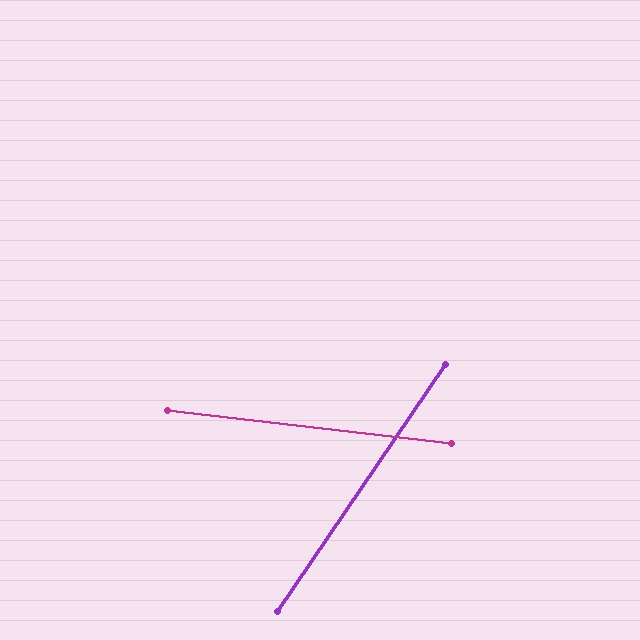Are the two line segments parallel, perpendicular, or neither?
Neither parallel nor perpendicular — they differ by about 62°.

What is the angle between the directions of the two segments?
Approximately 62 degrees.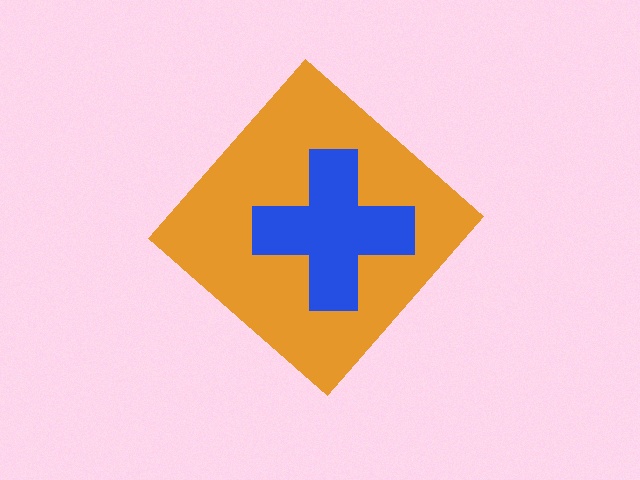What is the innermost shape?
The blue cross.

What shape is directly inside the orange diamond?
The blue cross.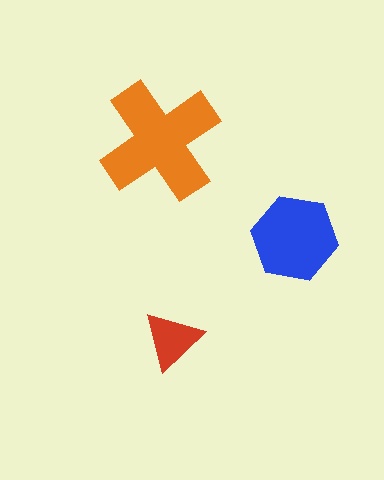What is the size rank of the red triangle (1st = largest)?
3rd.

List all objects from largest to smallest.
The orange cross, the blue hexagon, the red triangle.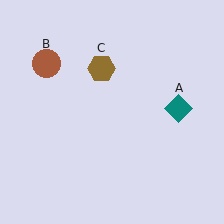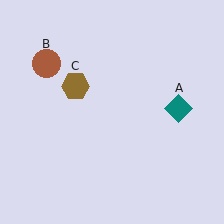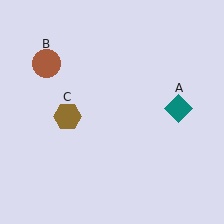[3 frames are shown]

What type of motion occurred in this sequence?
The brown hexagon (object C) rotated counterclockwise around the center of the scene.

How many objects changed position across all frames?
1 object changed position: brown hexagon (object C).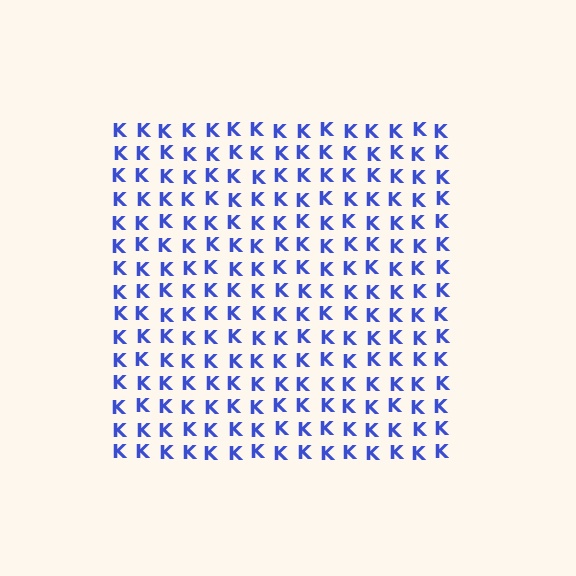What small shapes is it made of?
It is made of small letter K's.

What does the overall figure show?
The overall figure shows a square.